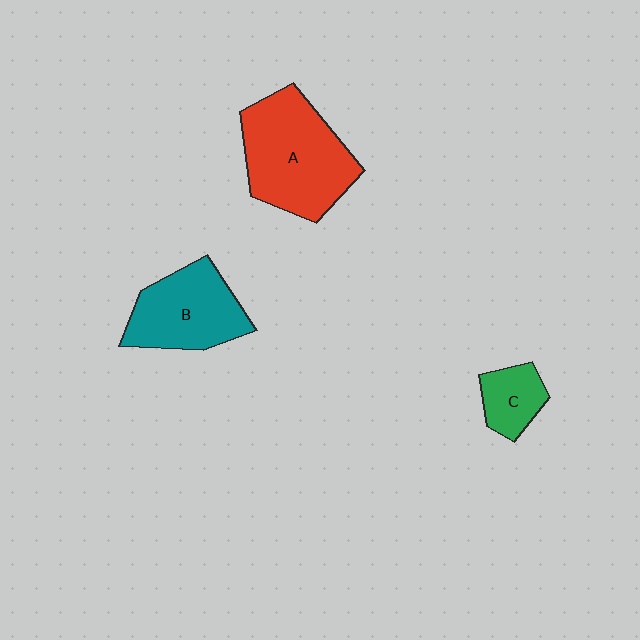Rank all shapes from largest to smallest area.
From largest to smallest: A (red), B (teal), C (green).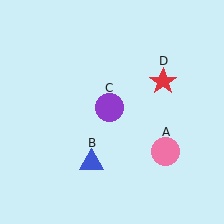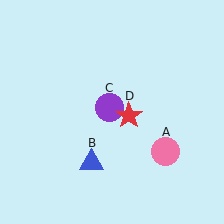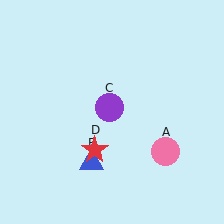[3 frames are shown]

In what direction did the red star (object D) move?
The red star (object D) moved down and to the left.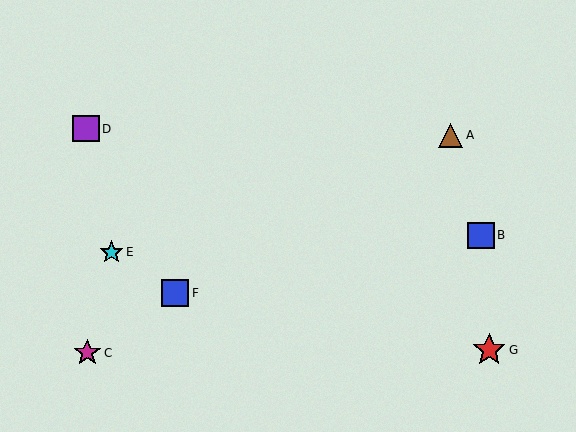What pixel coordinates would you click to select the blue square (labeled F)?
Click at (175, 293) to select the blue square F.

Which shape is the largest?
The red star (labeled G) is the largest.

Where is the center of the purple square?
The center of the purple square is at (86, 129).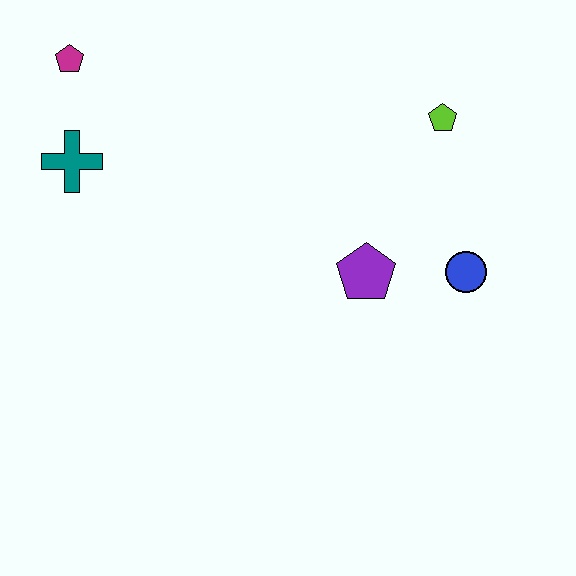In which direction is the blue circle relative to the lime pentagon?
The blue circle is below the lime pentagon.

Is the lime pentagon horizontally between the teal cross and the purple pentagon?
No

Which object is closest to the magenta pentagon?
The teal cross is closest to the magenta pentagon.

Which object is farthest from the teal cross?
The blue circle is farthest from the teal cross.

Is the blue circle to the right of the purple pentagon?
Yes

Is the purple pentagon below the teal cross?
Yes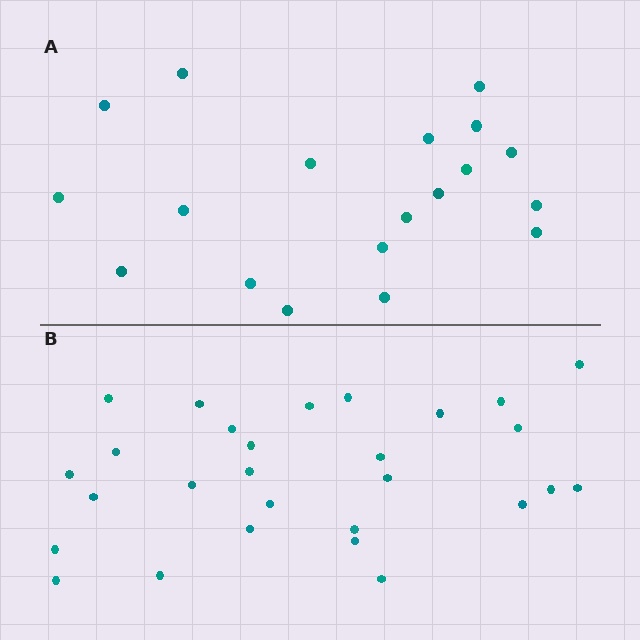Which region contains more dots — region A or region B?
Region B (the bottom region) has more dots.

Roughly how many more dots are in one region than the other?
Region B has roughly 8 or so more dots than region A.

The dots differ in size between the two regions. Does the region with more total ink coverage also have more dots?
No. Region A has more total ink coverage because its dots are larger, but region B actually contains more individual dots. Total area can be misleading — the number of items is what matters here.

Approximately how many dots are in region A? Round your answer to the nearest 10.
About 20 dots. (The exact count is 19, which rounds to 20.)